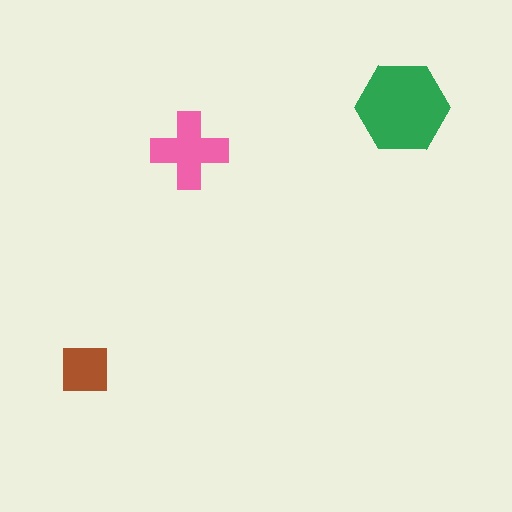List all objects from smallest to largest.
The brown square, the pink cross, the green hexagon.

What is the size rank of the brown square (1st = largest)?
3rd.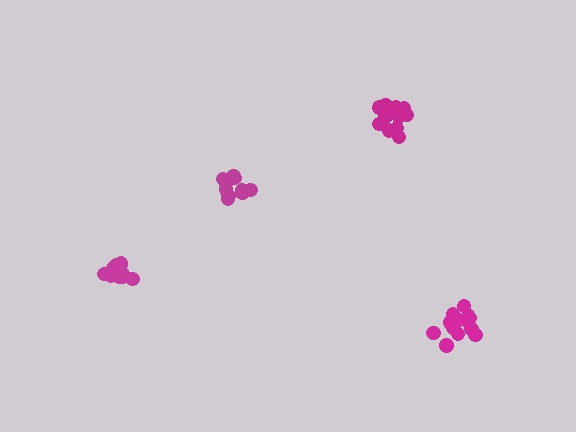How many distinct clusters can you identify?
There are 4 distinct clusters.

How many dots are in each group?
Group 1: 15 dots, Group 2: 10 dots, Group 3: 15 dots, Group 4: 11 dots (51 total).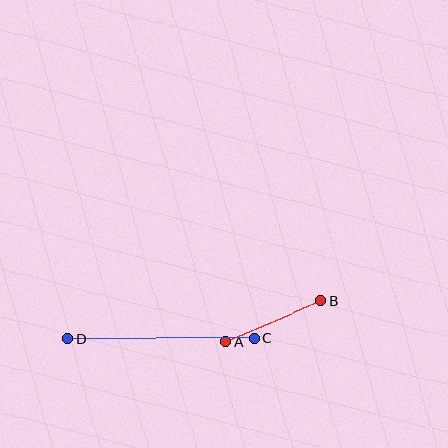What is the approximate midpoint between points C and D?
The midpoint is at approximately (161, 338) pixels.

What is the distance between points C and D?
The distance is approximately 187 pixels.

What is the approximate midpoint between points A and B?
The midpoint is at approximately (273, 321) pixels.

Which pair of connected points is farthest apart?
Points C and D are farthest apart.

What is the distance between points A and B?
The distance is approximately 103 pixels.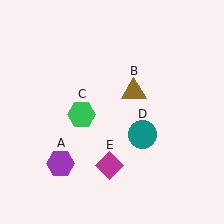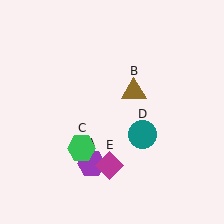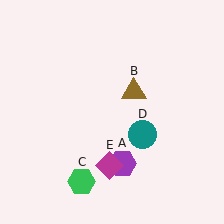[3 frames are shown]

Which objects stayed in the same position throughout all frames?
Brown triangle (object B) and teal circle (object D) and magenta diamond (object E) remained stationary.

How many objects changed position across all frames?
2 objects changed position: purple hexagon (object A), green hexagon (object C).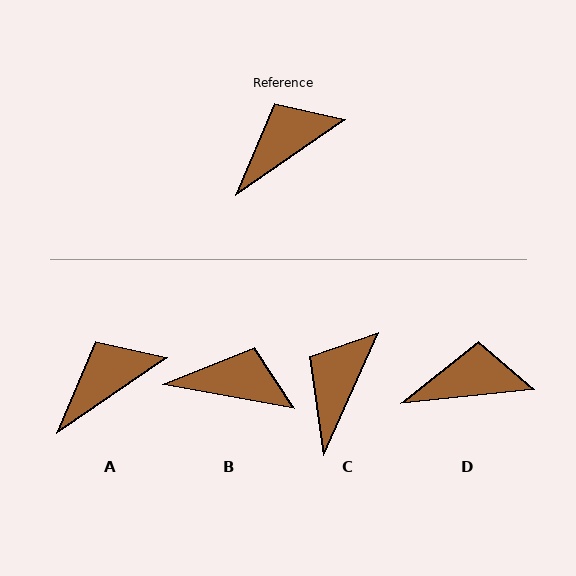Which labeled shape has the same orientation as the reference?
A.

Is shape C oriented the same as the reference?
No, it is off by about 31 degrees.